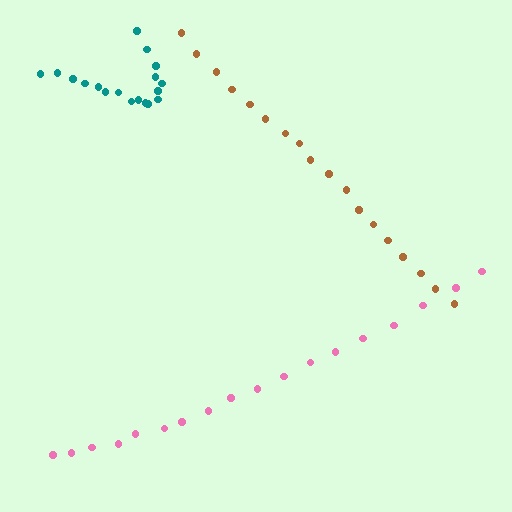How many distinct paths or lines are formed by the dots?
There are 3 distinct paths.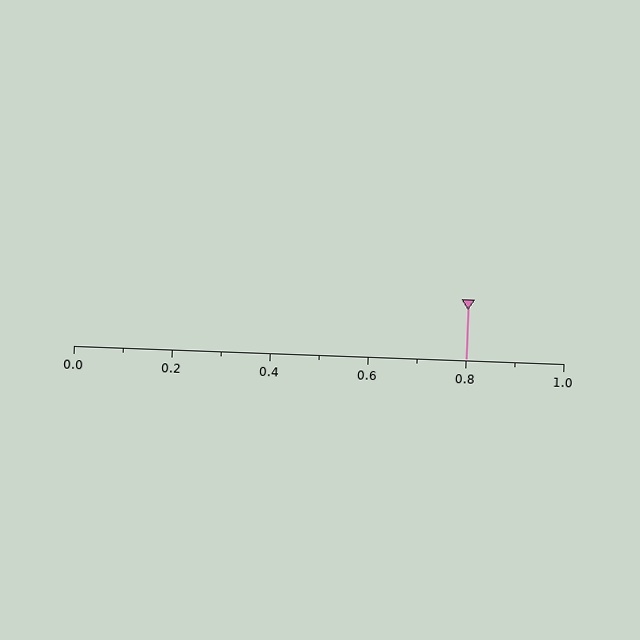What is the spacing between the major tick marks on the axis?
The major ticks are spaced 0.2 apart.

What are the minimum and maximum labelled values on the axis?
The axis runs from 0.0 to 1.0.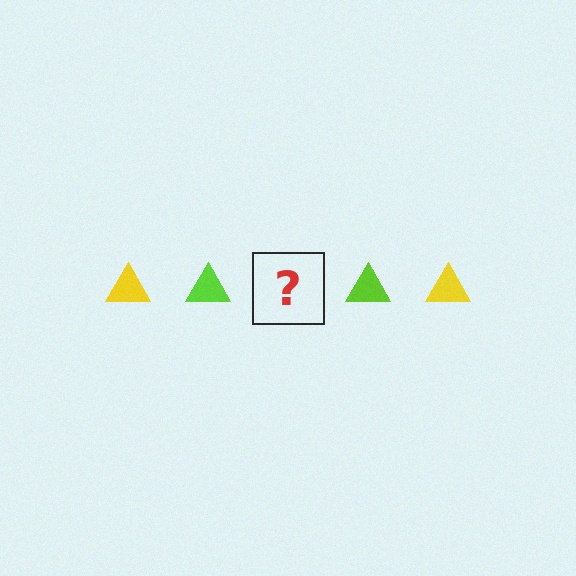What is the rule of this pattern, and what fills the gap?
The rule is that the pattern cycles through yellow, lime triangles. The gap should be filled with a yellow triangle.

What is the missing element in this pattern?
The missing element is a yellow triangle.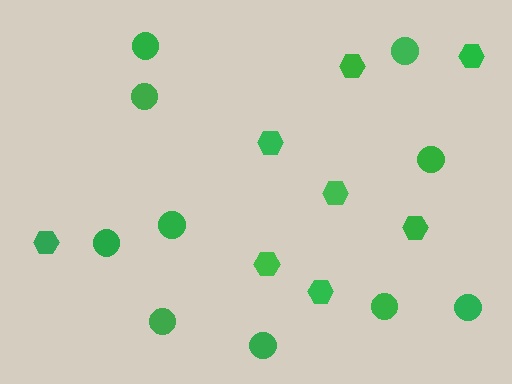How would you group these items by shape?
There are 2 groups: one group of hexagons (8) and one group of circles (10).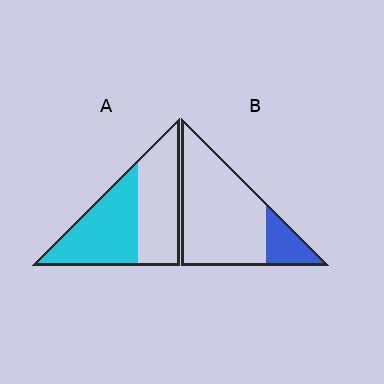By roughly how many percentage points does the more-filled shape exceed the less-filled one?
By roughly 35 percentage points (A over B).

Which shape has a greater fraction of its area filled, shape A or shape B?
Shape A.